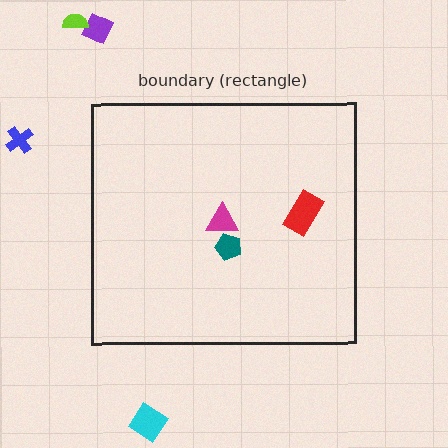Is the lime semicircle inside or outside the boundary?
Outside.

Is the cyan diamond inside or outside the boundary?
Outside.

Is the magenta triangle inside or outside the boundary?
Inside.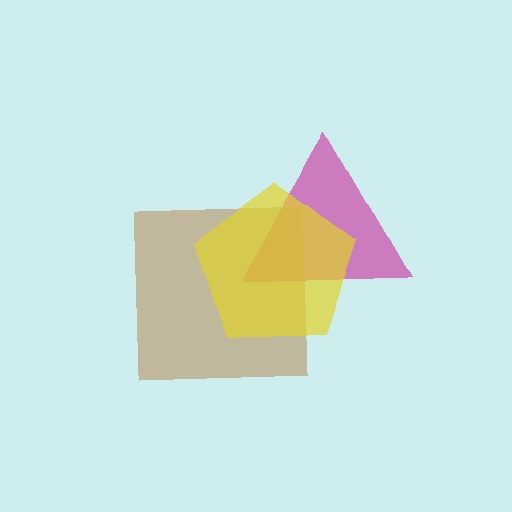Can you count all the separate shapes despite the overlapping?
Yes, there are 3 separate shapes.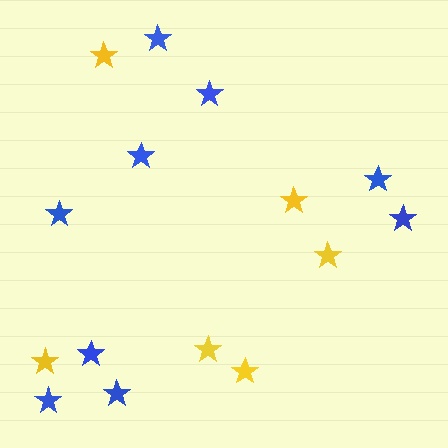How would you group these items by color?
There are 2 groups: one group of yellow stars (6) and one group of blue stars (9).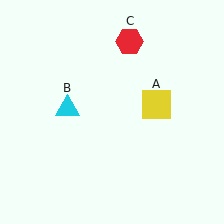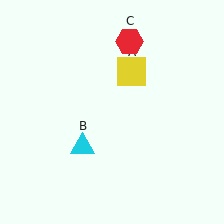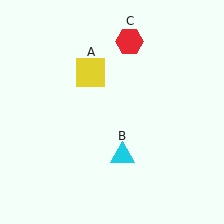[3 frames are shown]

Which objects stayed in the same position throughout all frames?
Red hexagon (object C) remained stationary.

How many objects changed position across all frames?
2 objects changed position: yellow square (object A), cyan triangle (object B).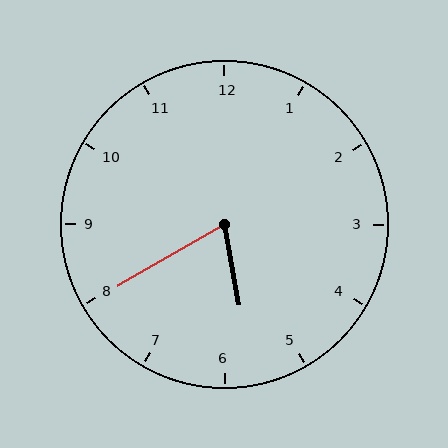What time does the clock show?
5:40.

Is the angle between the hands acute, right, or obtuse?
It is acute.